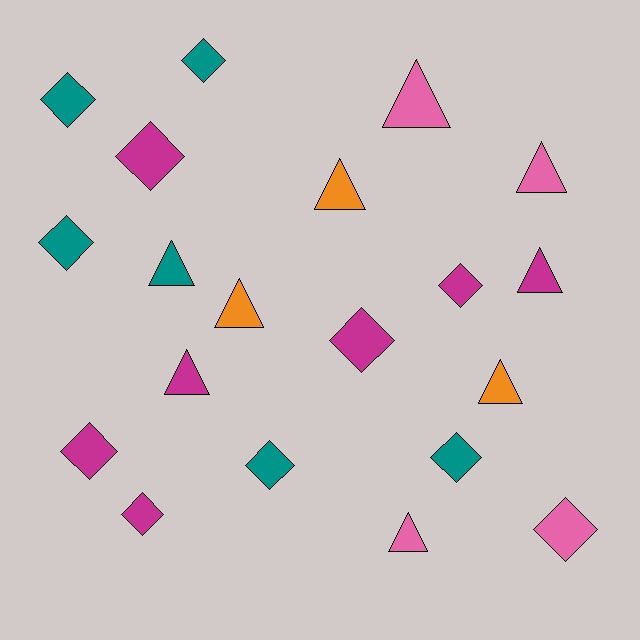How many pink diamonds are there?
There is 1 pink diamond.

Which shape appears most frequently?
Diamond, with 11 objects.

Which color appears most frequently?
Magenta, with 7 objects.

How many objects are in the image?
There are 20 objects.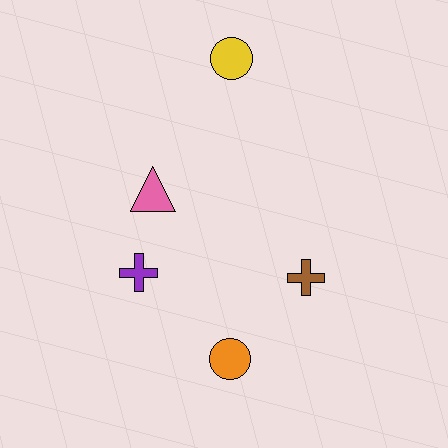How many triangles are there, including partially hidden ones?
There is 1 triangle.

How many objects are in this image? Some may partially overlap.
There are 5 objects.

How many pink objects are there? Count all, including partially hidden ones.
There is 1 pink object.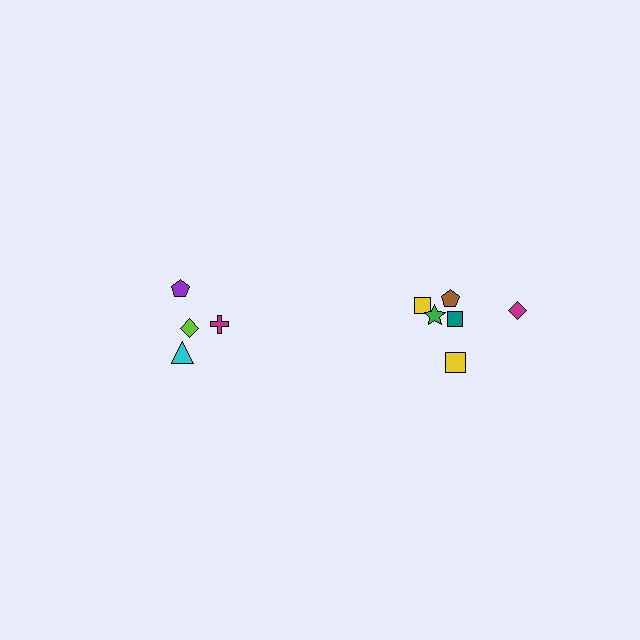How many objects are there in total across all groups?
There are 10 objects.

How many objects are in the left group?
There are 4 objects.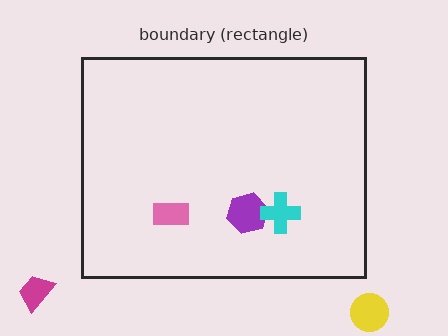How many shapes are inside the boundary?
3 inside, 2 outside.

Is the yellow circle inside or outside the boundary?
Outside.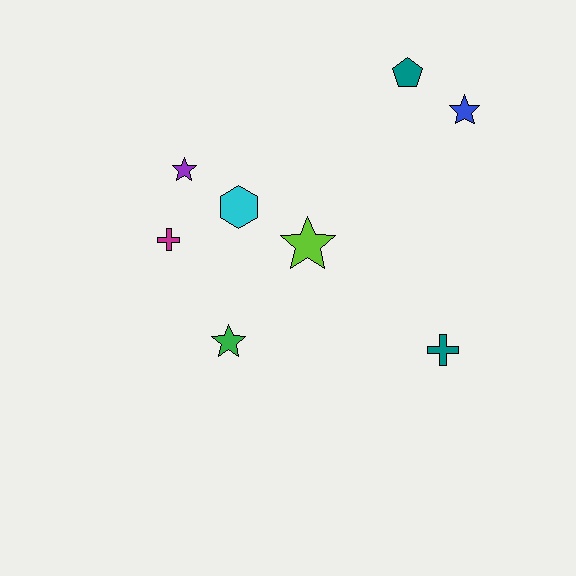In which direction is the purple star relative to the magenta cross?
The purple star is above the magenta cross.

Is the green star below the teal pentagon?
Yes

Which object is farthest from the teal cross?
The purple star is farthest from the teal cross.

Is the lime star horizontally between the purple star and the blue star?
Yes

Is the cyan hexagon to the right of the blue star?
No